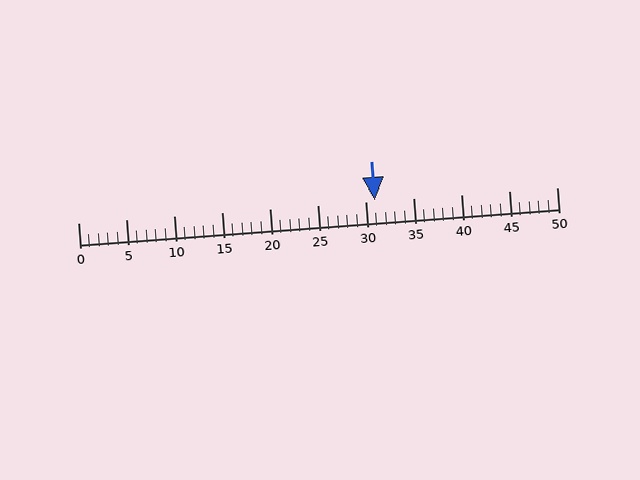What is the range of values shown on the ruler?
The ruler shows values from 0 to 50.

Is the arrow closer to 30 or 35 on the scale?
The arrow is closer to 30.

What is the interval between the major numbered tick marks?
The major tick marks are spaced 5 units apart.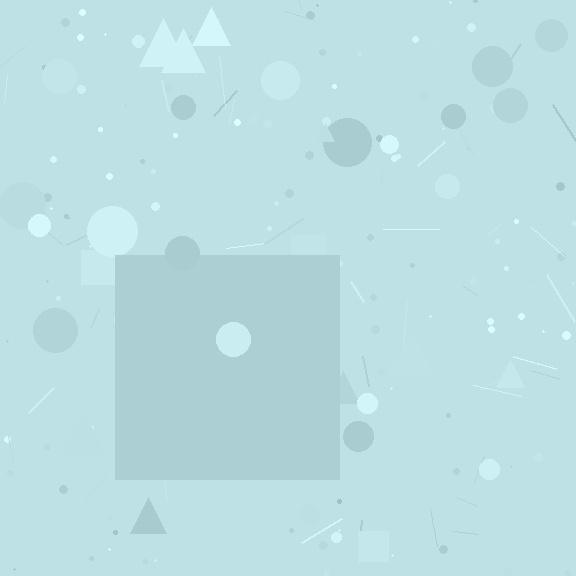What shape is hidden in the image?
A square is hidden in the image.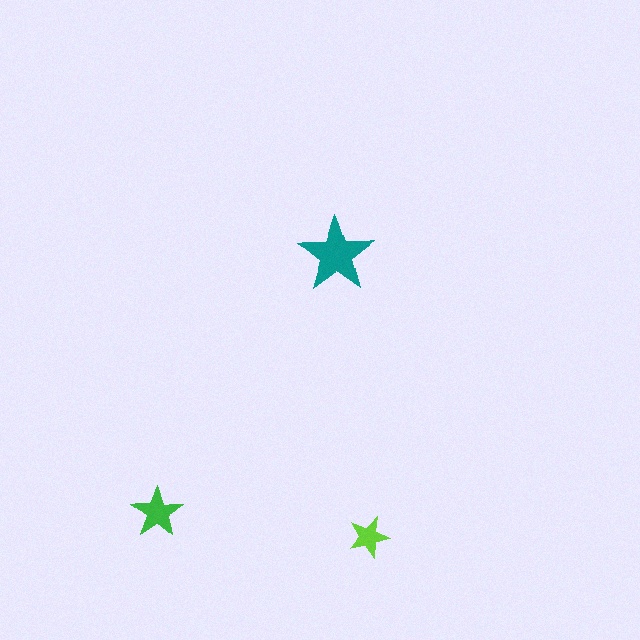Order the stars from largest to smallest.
the teal one, the green one, the lime one.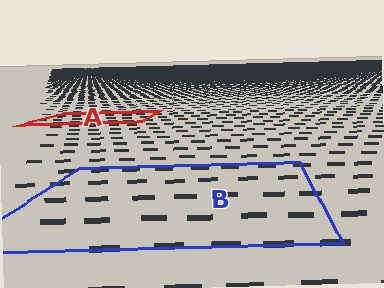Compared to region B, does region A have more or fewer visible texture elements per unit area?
Region A has more texture elements per unit area — they are packed more densely because it is farther away.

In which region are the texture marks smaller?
The texture marks are smaller in region A, because it is farther away.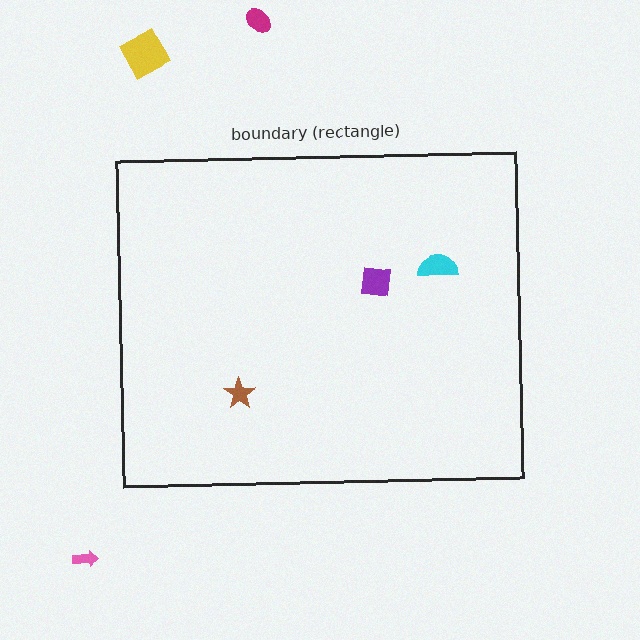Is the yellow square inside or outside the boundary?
Outside.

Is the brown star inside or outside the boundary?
Inside.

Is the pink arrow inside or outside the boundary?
Outside.